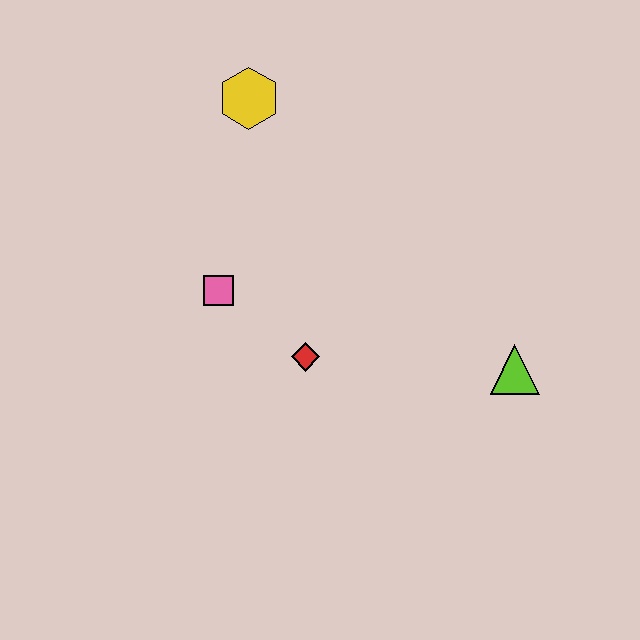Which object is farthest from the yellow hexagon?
The lime triangle is farthest from the yellow hexagon.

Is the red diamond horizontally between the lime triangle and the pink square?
Yes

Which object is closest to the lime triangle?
The red diamond is closest to the lime triangle.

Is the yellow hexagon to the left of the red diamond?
Yes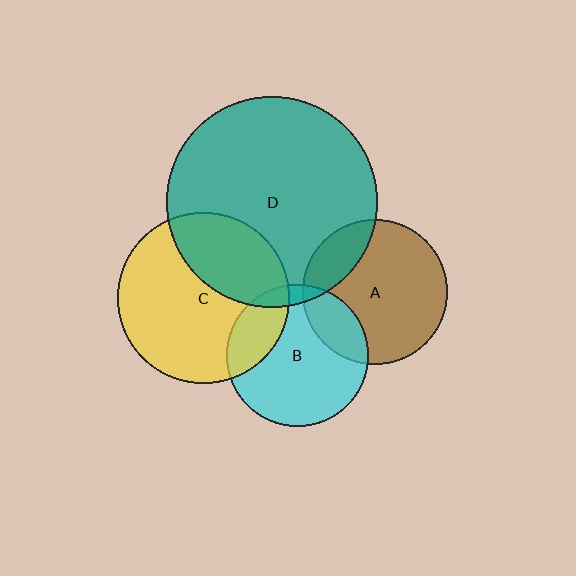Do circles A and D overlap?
Yes.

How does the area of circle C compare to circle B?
Approximately 1.5 times.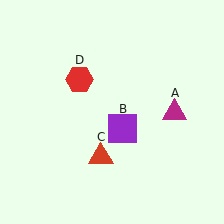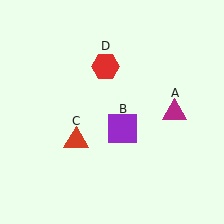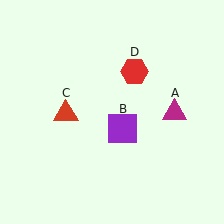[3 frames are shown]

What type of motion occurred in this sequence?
The red triangle (object C), red hexagon (object D) rotated clockwise around the center of the scene.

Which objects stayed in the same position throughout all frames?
Magenta triangle (object A) and purple square (object B) remained stationary.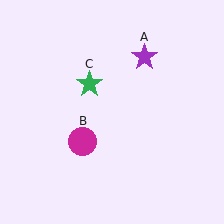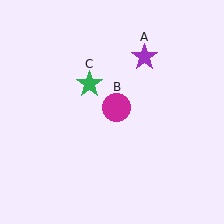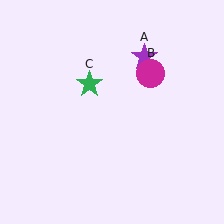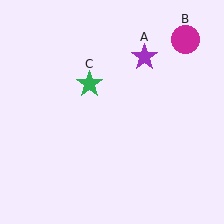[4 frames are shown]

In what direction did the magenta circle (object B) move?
The magenta circle (object B) moved up and to the right.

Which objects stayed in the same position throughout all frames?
Purple star (object A) and green star (object C) remained stationary.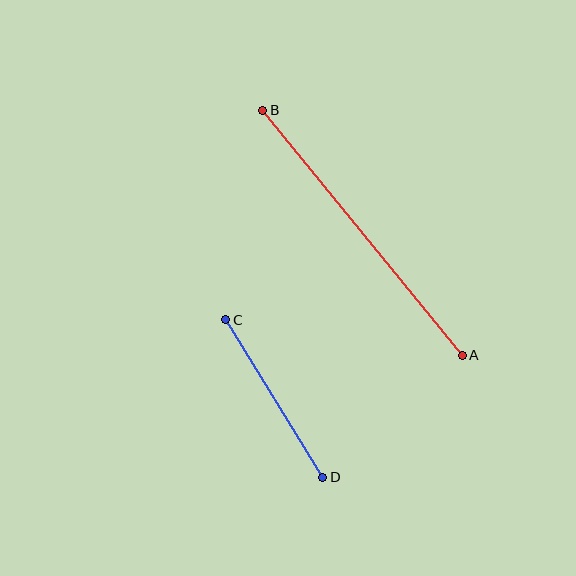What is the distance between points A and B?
The distance is approximately 316 pixels.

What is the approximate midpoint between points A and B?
The midpoint is at approximately (363, 233) pixels.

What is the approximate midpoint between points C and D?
The midpoint is at approximately (274, 399) pixels.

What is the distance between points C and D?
The distance is approximately 185 pixels.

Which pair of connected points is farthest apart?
Points A and B are farthest apart.